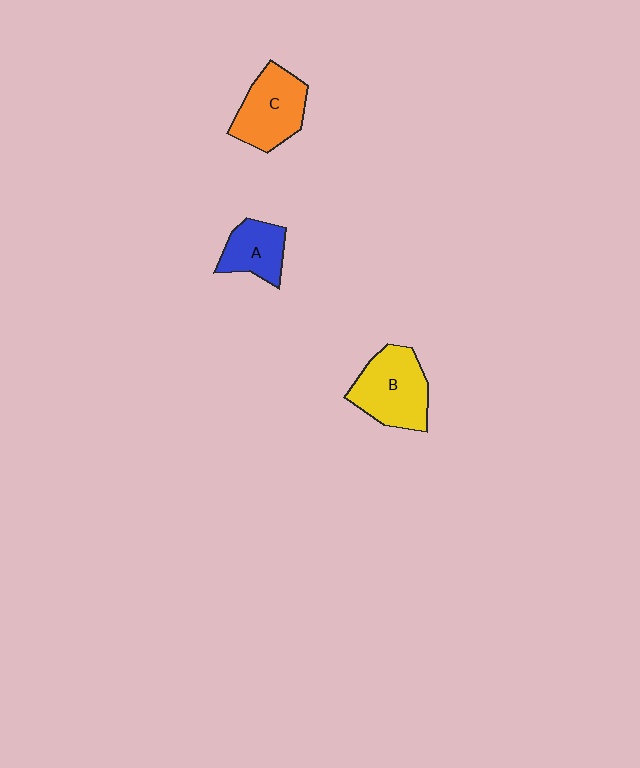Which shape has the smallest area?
Shape A (blue).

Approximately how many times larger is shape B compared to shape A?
Approximately 1.6 times.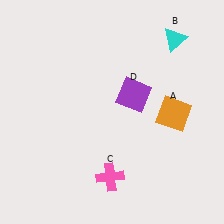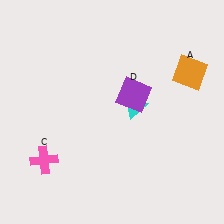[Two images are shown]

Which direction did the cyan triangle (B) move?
The cyan triangle (B) moved down.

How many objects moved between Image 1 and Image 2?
3 objects moved between the two images.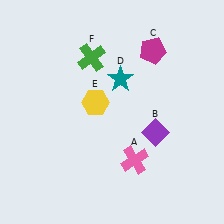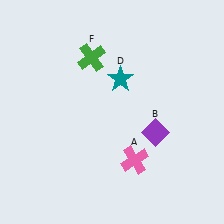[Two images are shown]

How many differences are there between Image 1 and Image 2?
There are 2 differences between the two images.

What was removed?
The yellow hexagon (E), the magenta pentagon (C) were removed in Image 2.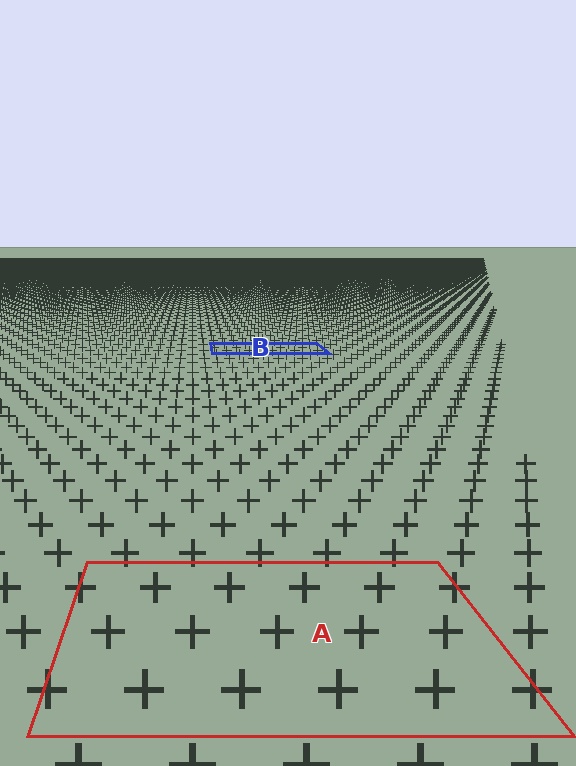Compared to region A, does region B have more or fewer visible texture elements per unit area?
Region B has more texture elements per unit area — they are packed more densely because it is farther away.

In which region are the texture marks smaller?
The texture marks are smaller in region B, because it is farther away.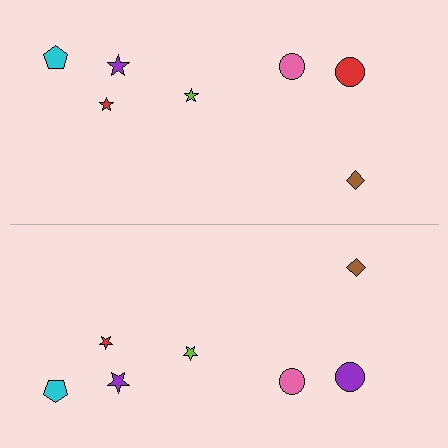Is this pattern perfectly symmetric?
No, the pattern is not perfectly symmetric. The purple circle on the bottom side breaks the symmetry — its mirror counterpart is red.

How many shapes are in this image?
There are 14 shapes in this image.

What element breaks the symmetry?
The purple circle on the bottom side breaks the symmetry — its mirror counterpart is red.